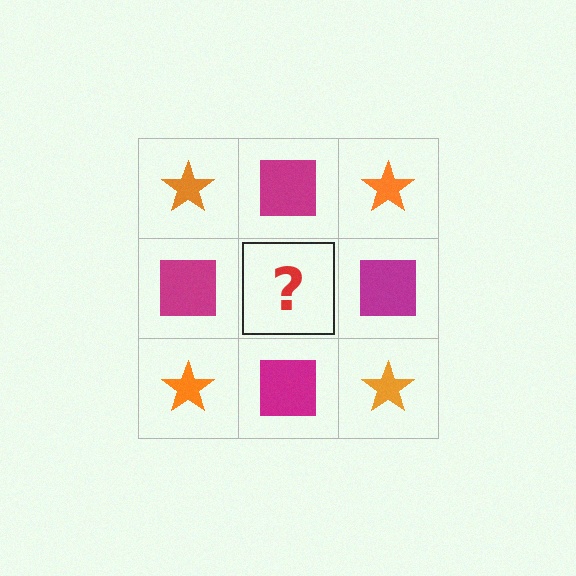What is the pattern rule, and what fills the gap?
The rule is that it alternates orange star and magenta square in a checkerboard pattern. The gap should be filled with an orange star.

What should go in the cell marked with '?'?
The missing cell should contain an orange star.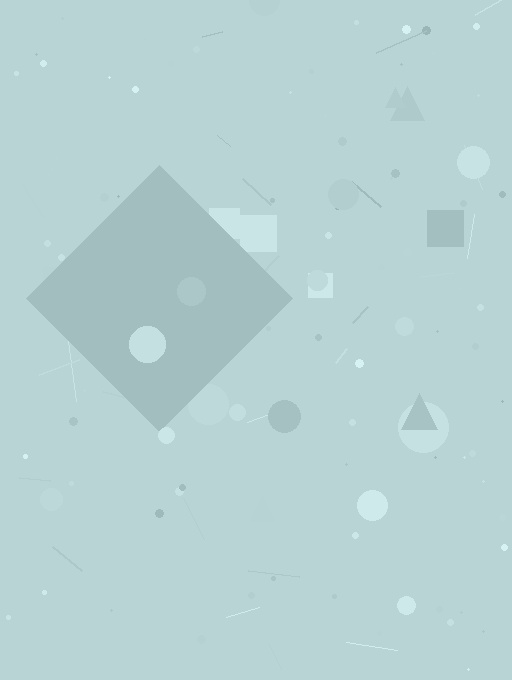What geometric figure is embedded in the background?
A diamond is embedded in the background.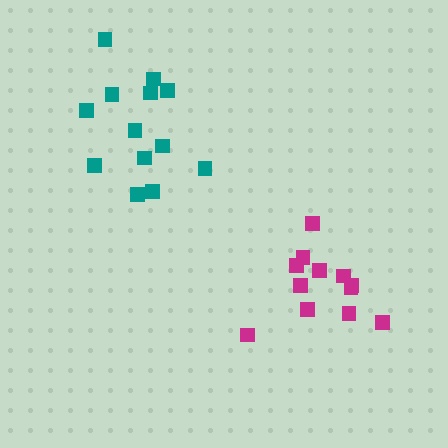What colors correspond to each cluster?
The clusters are colored: teal, magenta.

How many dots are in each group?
Group 1: 13 dots, Group 2: 12 dots (25 total).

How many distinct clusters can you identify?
There are 2 distinct clusters.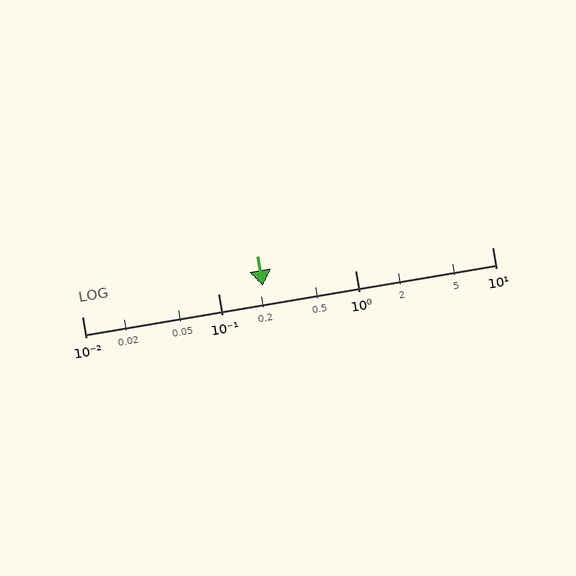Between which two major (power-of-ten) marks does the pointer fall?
The pointer is between 0.1 and 1.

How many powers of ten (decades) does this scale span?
The scale spans 3 decades, from 0.01 to 10.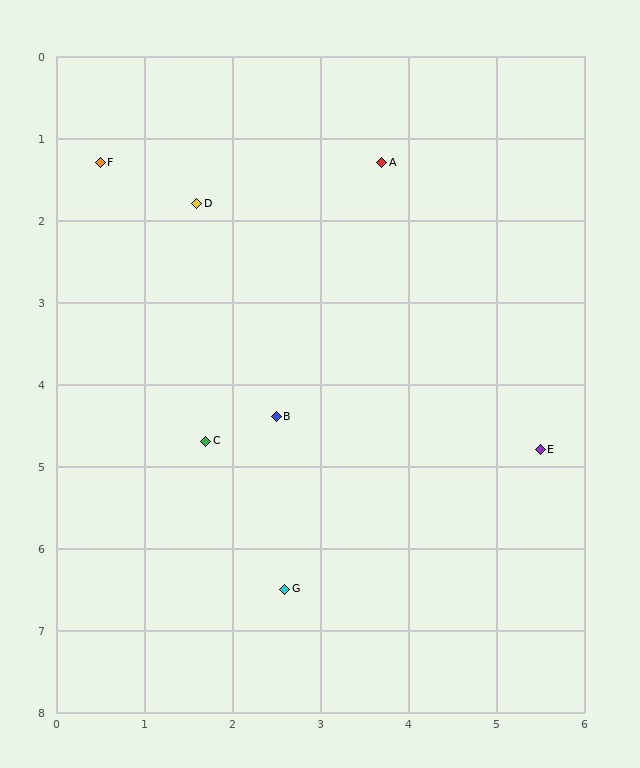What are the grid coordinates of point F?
Point F is at approximately (0.5, 1.3).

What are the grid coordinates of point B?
Point B is at approximately (2.5, 4.4).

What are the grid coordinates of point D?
Point D is at approximately (1.6, 1.8).